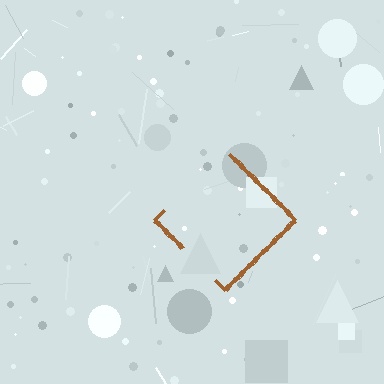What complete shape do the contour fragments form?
The contour fragments form a diamond.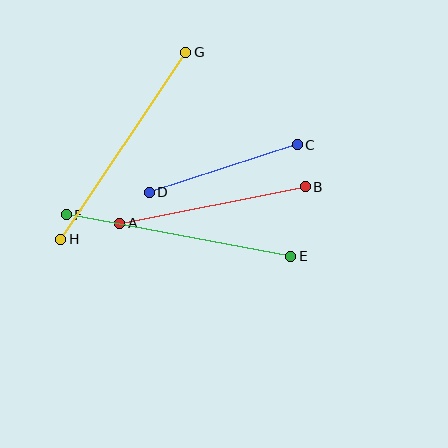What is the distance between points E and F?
The distance is approximately 228 pixels.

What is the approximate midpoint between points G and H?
The midpoint is at approximately (123, 146) pixels.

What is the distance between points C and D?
The distance is approximately 155 pixels.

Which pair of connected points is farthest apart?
Points E and F are farthest apart.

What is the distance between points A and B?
The distance is approximately 189 pixels.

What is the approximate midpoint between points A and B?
The midpoint is at approximately (212, 205) pixels.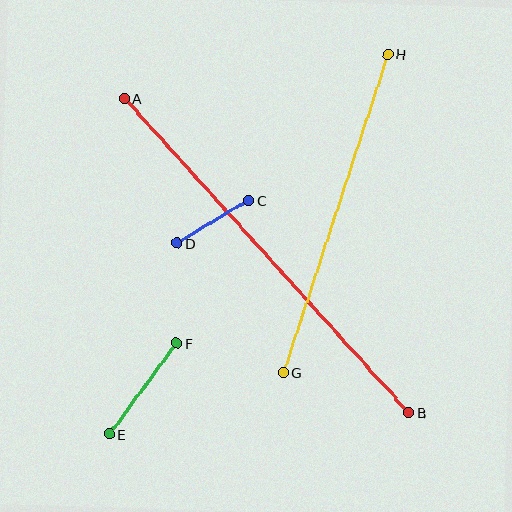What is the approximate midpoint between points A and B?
The midpoint is at approximately (267, 256) pixels.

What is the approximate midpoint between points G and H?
The midpoint is at approximately (336, 214) pixels.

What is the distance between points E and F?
The distance is approximately 113 pixels.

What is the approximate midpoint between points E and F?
The midpoint is at approximately (143, 389) pixels.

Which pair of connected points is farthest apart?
Points A and B are farthest apart.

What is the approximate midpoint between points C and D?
The midpoint is at approximately (213, 222) pixels.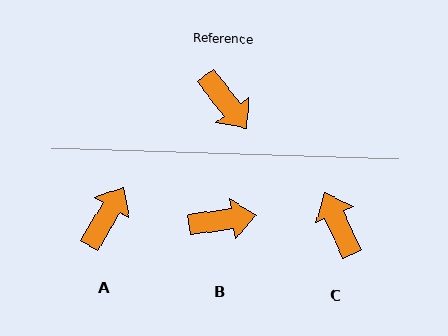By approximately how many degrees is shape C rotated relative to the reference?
Approximately 165 degrees counter-clockwise.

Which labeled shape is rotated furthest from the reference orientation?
C, about 165 degrees away.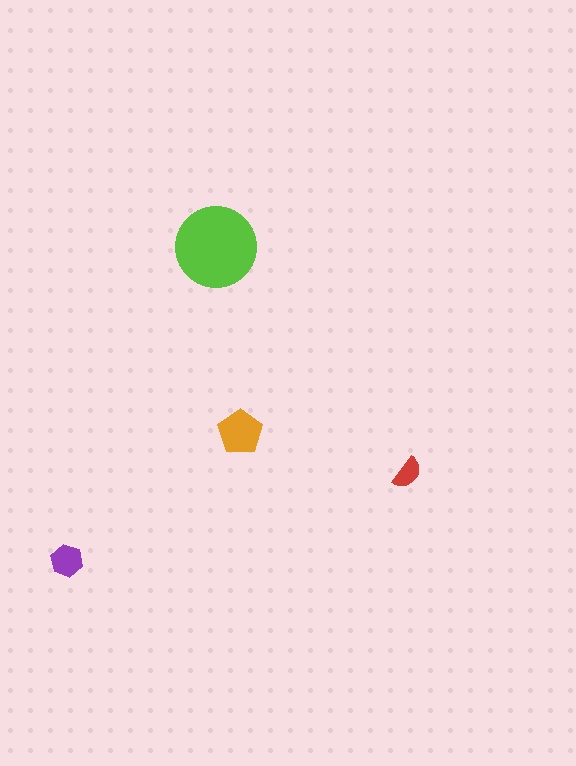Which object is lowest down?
The purple hexagon is bottommost.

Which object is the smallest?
The red semicircle.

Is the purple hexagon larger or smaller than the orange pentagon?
Smaller.